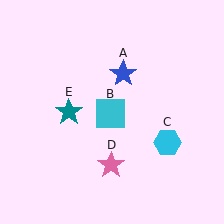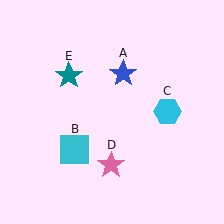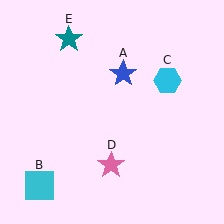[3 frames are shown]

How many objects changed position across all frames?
3 objects changed position: cyan square (object B), cyan hexagon (object C), teal star (object E).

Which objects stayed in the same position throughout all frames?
Blue star (object A) and pink star (object D) remained stationary.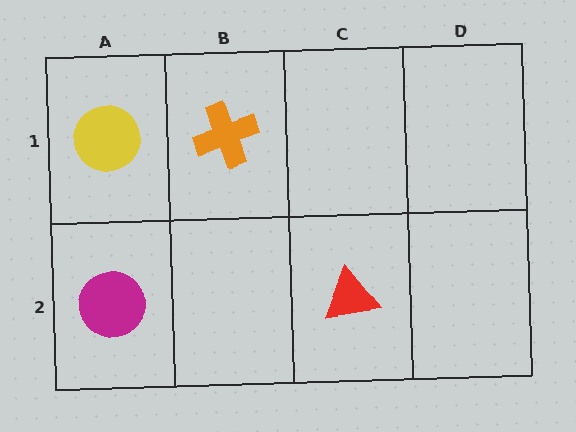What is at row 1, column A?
A yellow circle.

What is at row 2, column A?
A magenta circle.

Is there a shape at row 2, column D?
No, that cell is empty.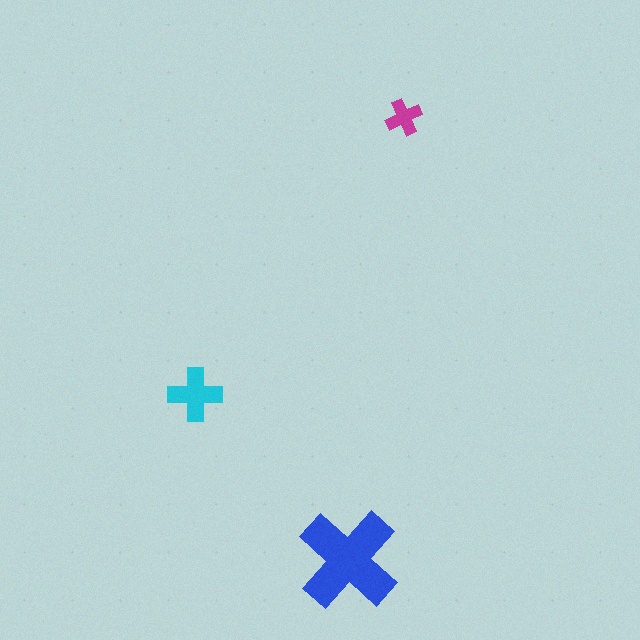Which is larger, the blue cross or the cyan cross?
The blue one.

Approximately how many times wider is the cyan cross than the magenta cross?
About 1.5 times wider.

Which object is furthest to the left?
The cyan cross is leftmost.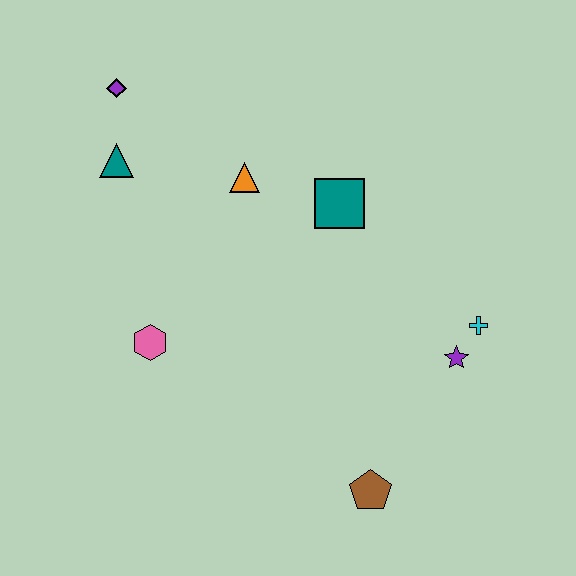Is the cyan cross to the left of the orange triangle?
No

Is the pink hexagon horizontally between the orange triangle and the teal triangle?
Yes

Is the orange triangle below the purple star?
No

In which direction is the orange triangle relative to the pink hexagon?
The orange triangle is above the pink hexagon.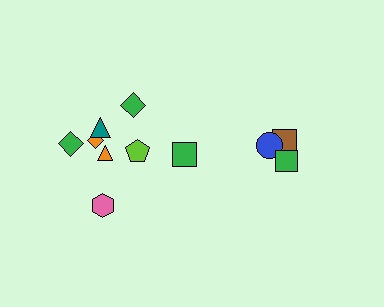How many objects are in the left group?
There are 7 objects.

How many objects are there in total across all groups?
There are 11 objects.